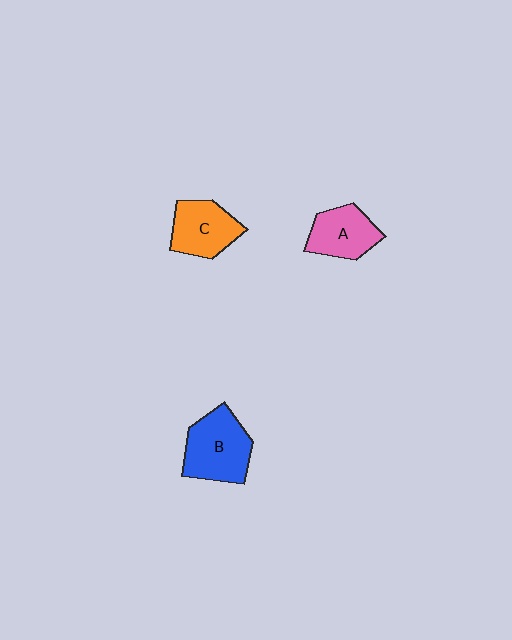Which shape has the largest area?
Shape B (blue).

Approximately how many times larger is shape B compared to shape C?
Approximately 1.3 times.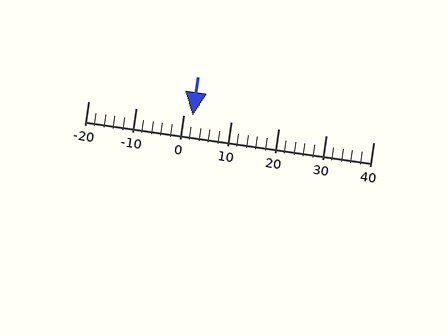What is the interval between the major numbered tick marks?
The major tick marks are spaced 10 units apart.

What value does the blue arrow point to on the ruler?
The blue arrow points to approximately 2.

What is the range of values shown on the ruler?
The ruler shows values from -20 to 40.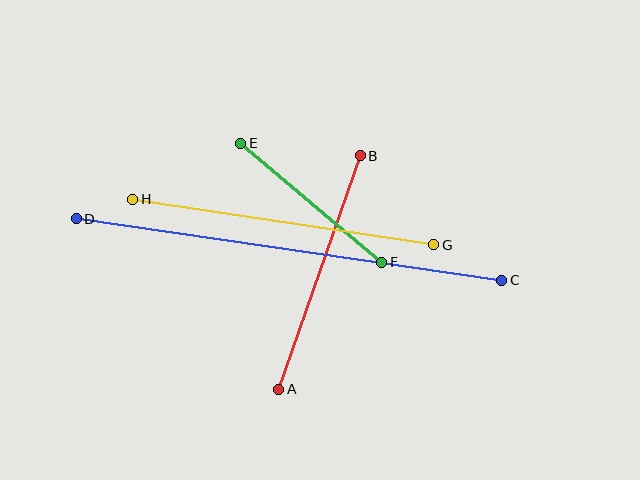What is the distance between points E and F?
The distance is approximately 185 pixels.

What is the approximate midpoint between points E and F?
The midpoint is at approximately (311, 203) pixels.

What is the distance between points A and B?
The distance is approximately 247 pixels.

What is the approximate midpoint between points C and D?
The midpoint is at approximately (289, 250) pixels.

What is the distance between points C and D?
The distance is approximately 430 pixels.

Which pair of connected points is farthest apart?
Points C and D are farthest apart.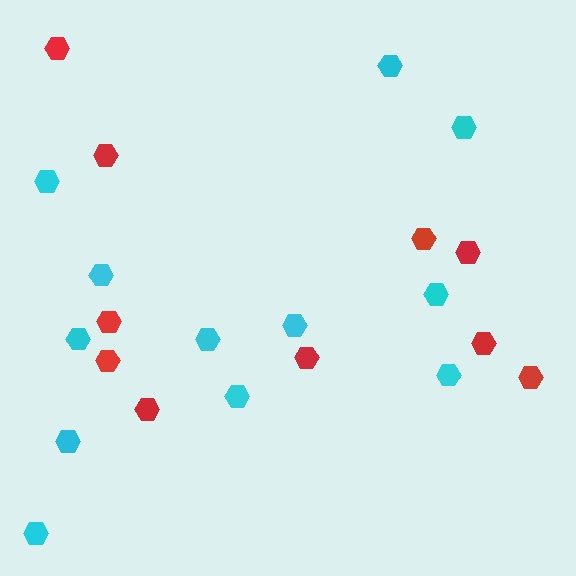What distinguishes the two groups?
There are 2 groups: one group of red hexagons (10) and one group of cyan hexagons (12).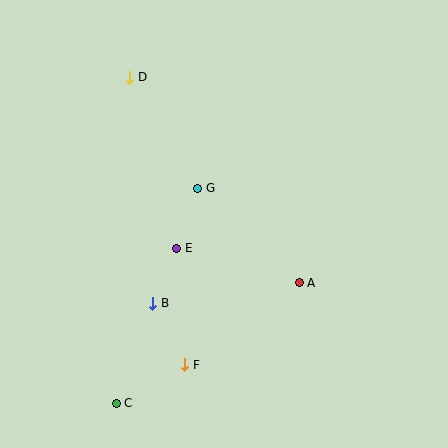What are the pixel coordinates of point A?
Point A is at (300, 282).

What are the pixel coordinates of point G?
Point G is at (198, 188).